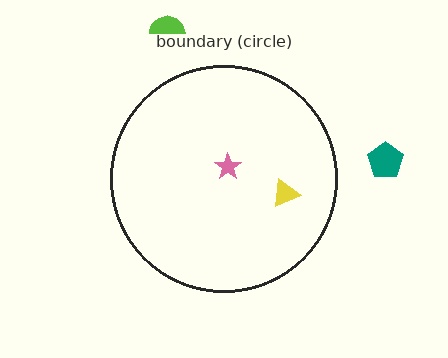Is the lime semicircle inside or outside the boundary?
Outside.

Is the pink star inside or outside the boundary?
Inside.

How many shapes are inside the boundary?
2 inside, 2 outside.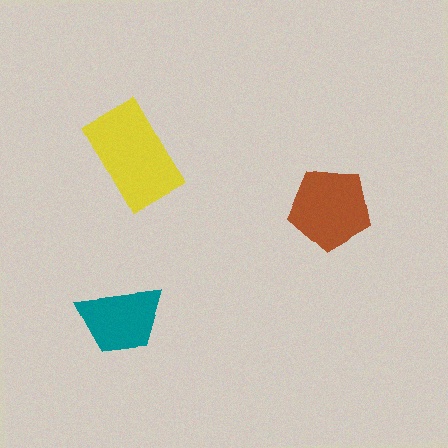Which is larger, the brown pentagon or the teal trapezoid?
The brown pentagon.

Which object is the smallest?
The teal trapezoid.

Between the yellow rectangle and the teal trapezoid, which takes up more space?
The yellow rectangle.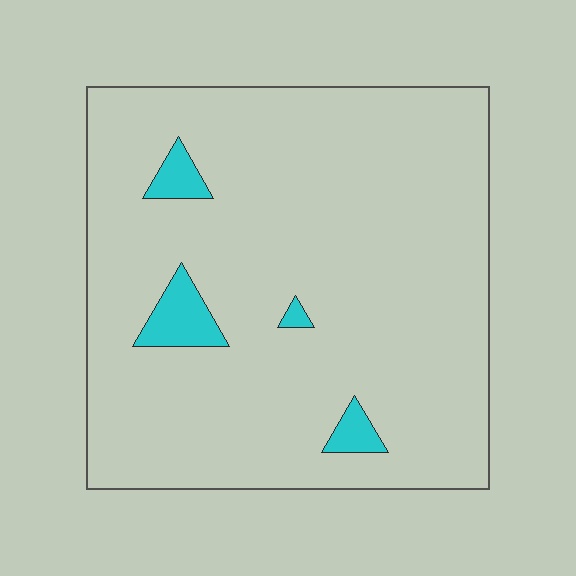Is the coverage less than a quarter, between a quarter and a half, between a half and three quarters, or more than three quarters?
Less than a quarter.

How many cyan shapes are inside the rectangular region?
4.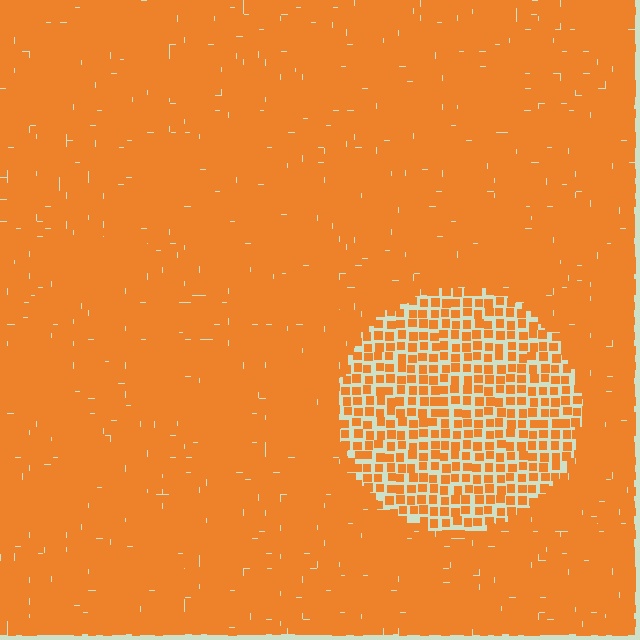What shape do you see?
I see a circle.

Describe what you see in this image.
The image contains small orange elements arranged at two different densities. A circle-shaped region is visible where the elements are less densely packed than the surrounding area.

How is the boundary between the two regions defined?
The boundary is defined by a change in element density (approximately 2.2x ratio). All elements are the same color, size, and shape.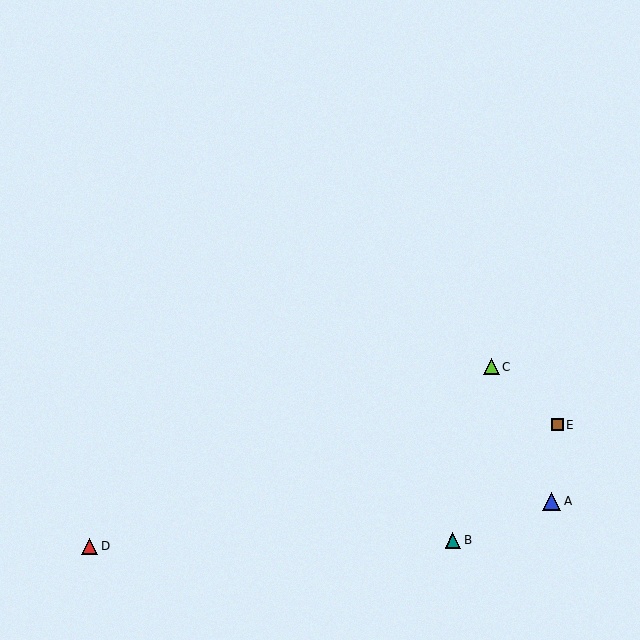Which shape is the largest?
The blue triangle (labeled A) is the largest.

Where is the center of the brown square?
The center of the brown square is at (557, 425).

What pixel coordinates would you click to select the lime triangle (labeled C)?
Click at (491, 367) to select the lime triangle C.